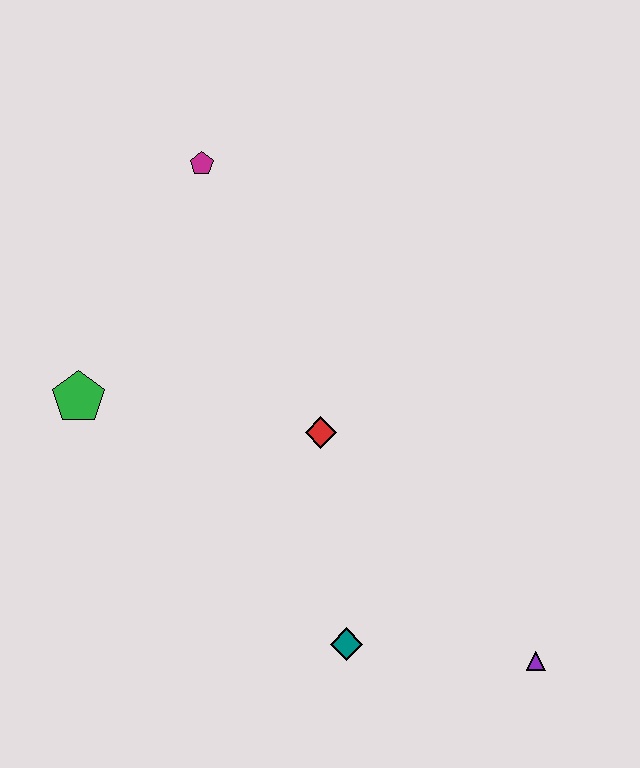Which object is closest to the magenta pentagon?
The green pentagon is closest to the magenta pentagon.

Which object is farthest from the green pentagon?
The purple triangle is farthest from the green pentagon.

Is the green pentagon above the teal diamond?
Yes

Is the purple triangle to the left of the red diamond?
No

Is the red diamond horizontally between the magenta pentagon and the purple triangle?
Yes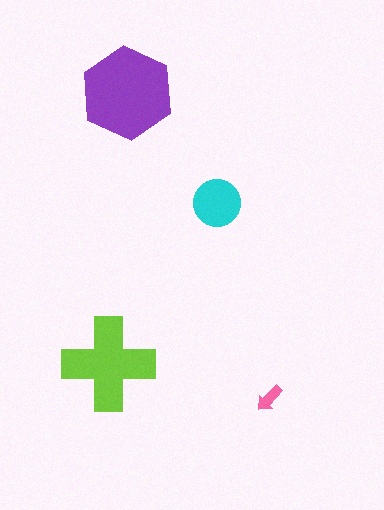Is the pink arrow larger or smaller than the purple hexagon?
Smaller.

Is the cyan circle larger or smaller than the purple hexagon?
Smaller.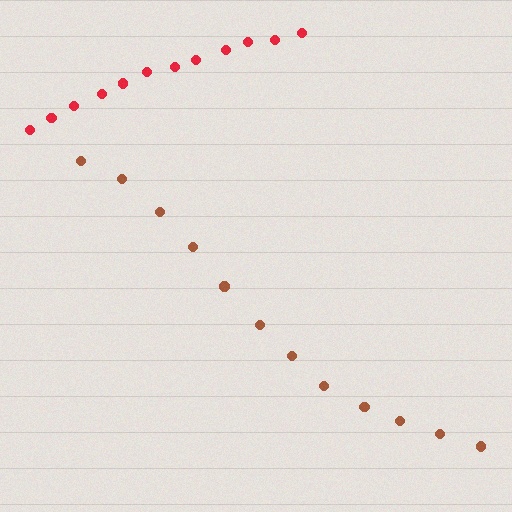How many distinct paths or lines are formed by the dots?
There are 2 distinct paths.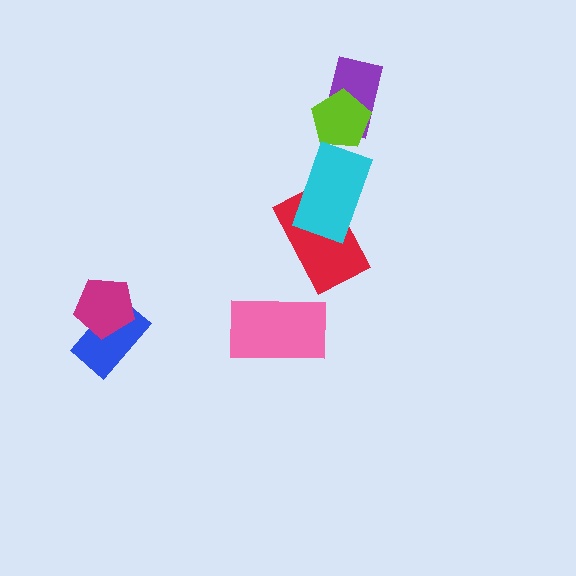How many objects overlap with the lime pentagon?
1 object overlaps with the lime pentagon.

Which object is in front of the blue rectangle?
The magenta pentagon is in front of the blue rectangle.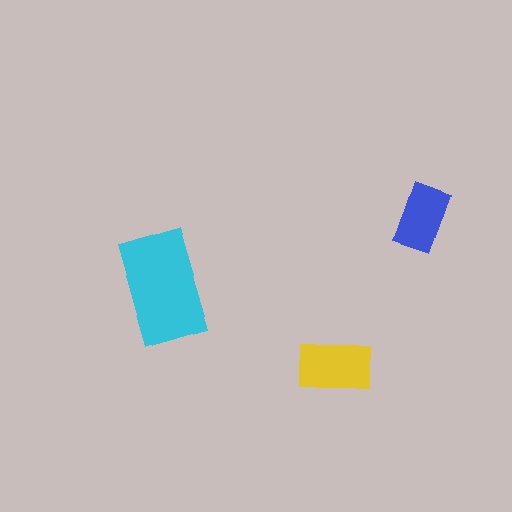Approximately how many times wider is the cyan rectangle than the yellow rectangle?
About 1.5 times wider.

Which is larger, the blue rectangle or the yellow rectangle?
The yellow one.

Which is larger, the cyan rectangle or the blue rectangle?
The cyan one.